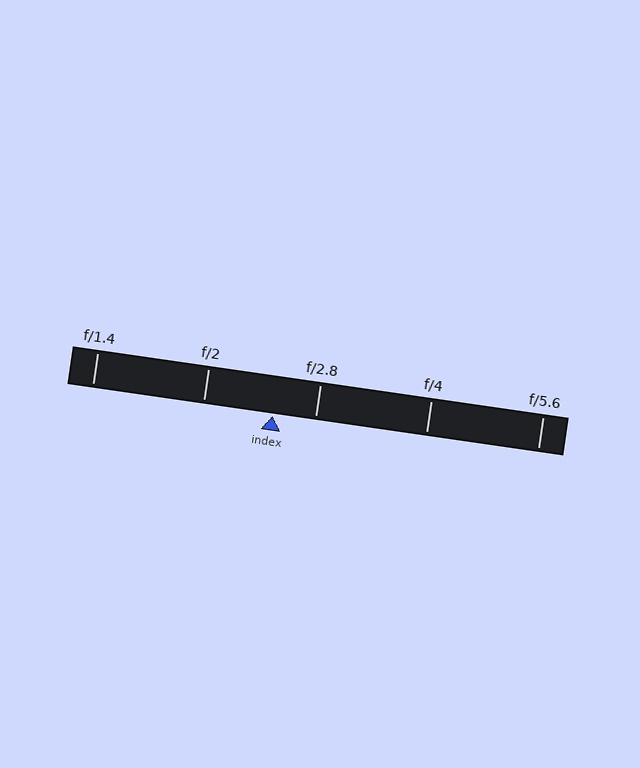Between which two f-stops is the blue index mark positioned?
The index mark is between f/2 and f/2.8.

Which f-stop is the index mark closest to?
The index mark is closest to f/2.8.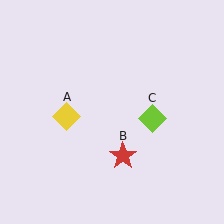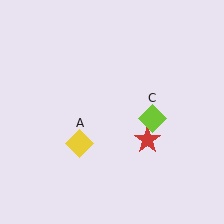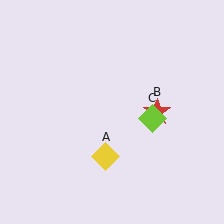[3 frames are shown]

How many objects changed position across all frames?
2 objects changed position: yellow diamond (object A), red star (object B).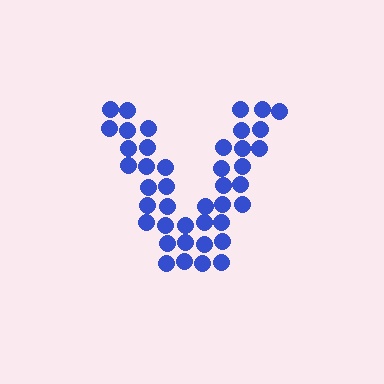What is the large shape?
The large shape is the letter V.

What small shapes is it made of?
It is made of small circles.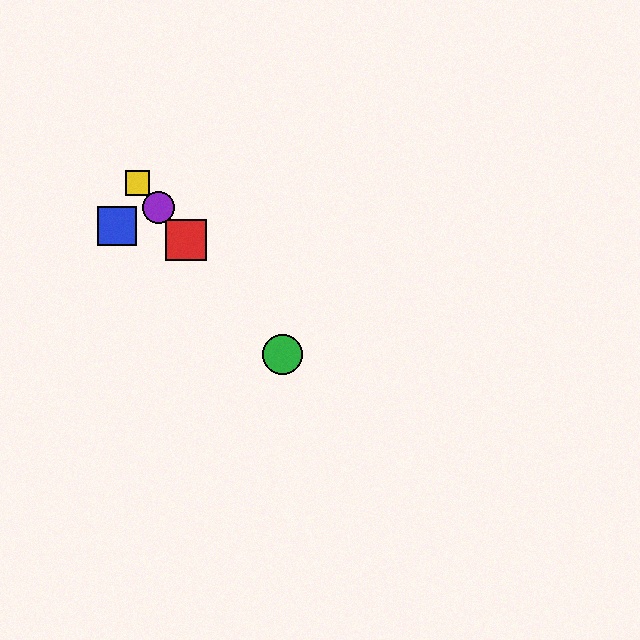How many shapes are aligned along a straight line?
4 shapes (the red square, the green circle, the yellow square, the purple circle) are aligned along a straight line.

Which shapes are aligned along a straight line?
The red square, the green circle, the yellow square, the purple circle are aligned along a straight line.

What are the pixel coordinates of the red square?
The red square is at (186, 240).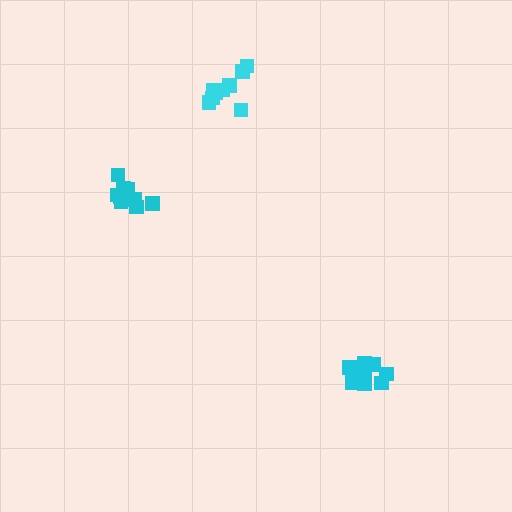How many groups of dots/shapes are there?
There are 3 groups.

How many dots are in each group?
Group 1: 11 dots, Group 2: 10 dots, Group 3: 9 dots (30 total).